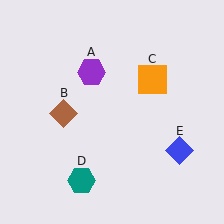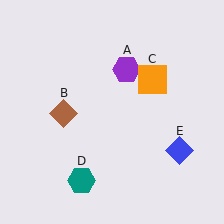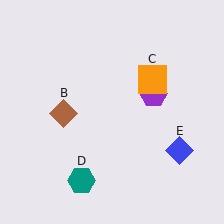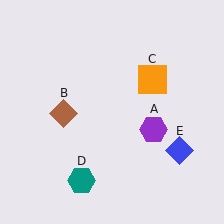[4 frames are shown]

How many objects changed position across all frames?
1 object changed position: purple hexagon (object A).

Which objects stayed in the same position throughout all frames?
Brown diamond (object B) and orange square (object C) and teal hexagon (object D) and blue diamond (object E) remained stationary.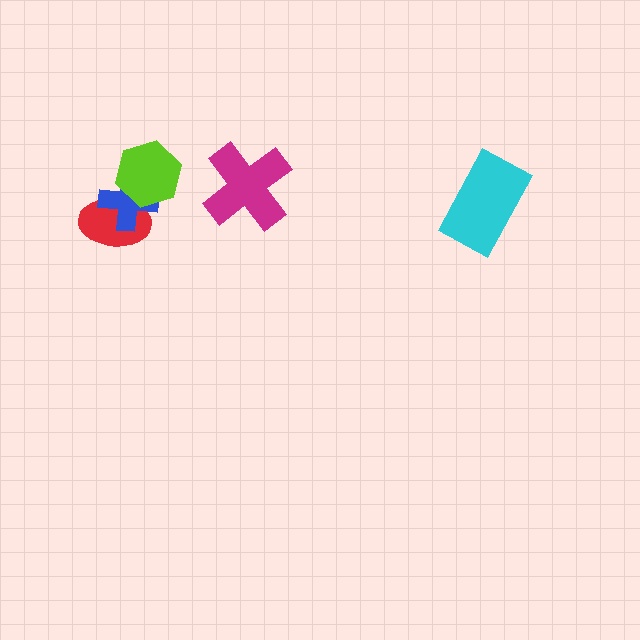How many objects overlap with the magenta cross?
0 objects overlap with the magenta cross.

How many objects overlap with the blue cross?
2 objects overlap with the blue cross.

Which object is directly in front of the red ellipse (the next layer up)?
The blue cross is directly in front of the red ellipse.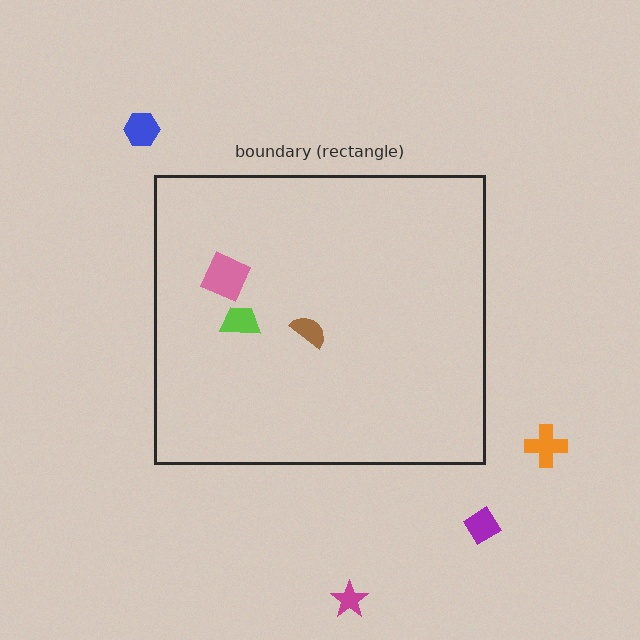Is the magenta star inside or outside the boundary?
Outside.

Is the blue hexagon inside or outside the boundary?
Outside.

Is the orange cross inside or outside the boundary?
Outside.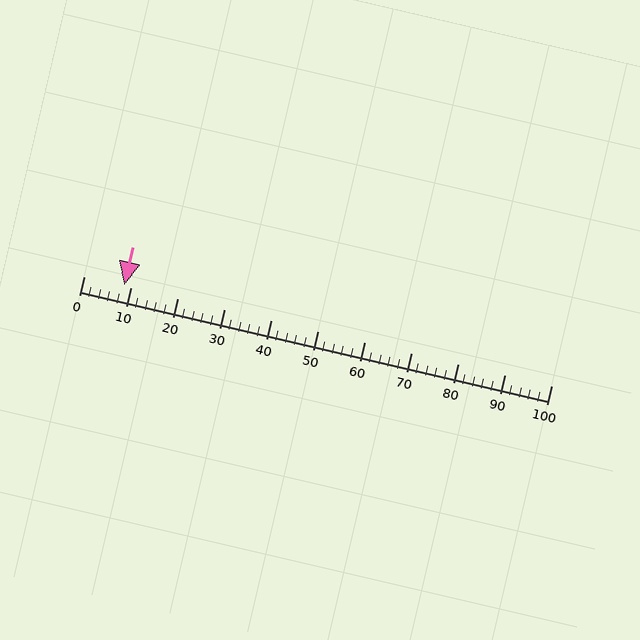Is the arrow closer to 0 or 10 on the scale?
The arrow is closer to 10.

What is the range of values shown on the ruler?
The ruler shows values from 0 to 100.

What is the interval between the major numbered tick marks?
The major tick marks are spaced 10 units apart.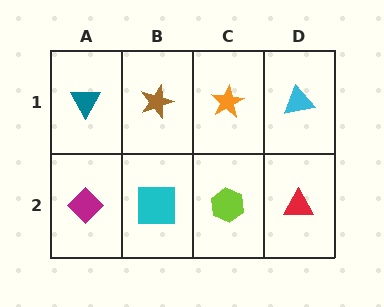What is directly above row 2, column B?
A brown star.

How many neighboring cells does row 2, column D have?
2.